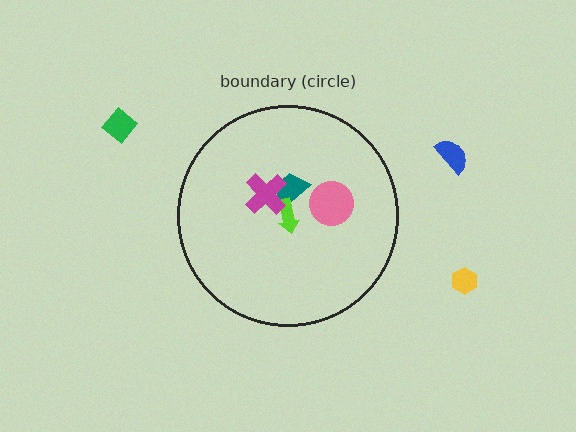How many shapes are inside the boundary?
4 inside, 3 outside.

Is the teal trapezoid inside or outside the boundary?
Inside.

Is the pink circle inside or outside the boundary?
Inside.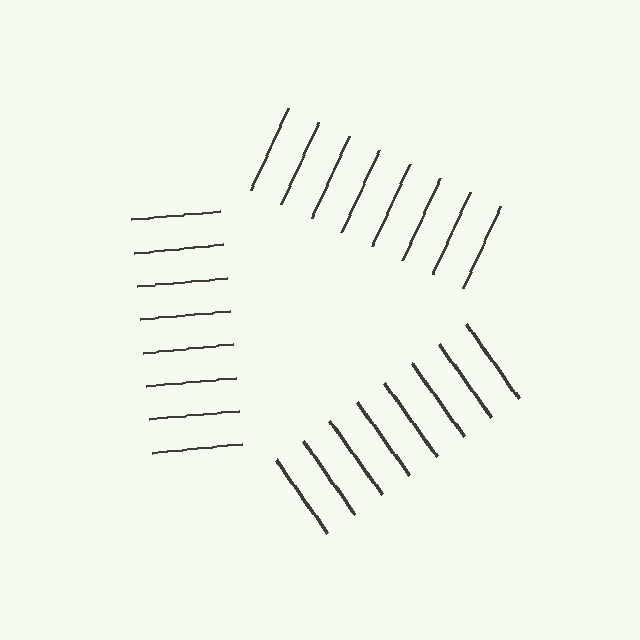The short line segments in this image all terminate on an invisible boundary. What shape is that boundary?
An illusory triangle — the line segments terminate on its edges but no continuous stroke is drawn.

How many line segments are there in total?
24 — 8 along each of the 3 edges.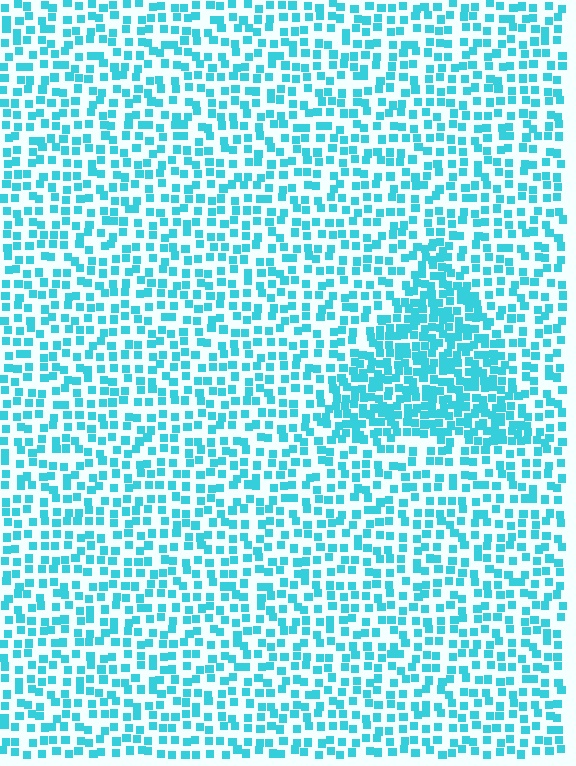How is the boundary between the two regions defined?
The boundary is defined by a change in element density (approximately 1.9x ratio). All elements are the same color, size, and shape.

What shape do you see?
I see a triangle.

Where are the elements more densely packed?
The elements are more densely packed inside the triangle boundary.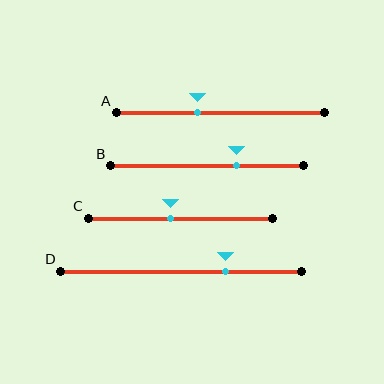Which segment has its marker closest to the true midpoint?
Segment C has its marker closest to the true midpoint.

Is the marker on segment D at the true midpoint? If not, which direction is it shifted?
No, the marker on segment D is shifted to the right by about 19% of the segment length.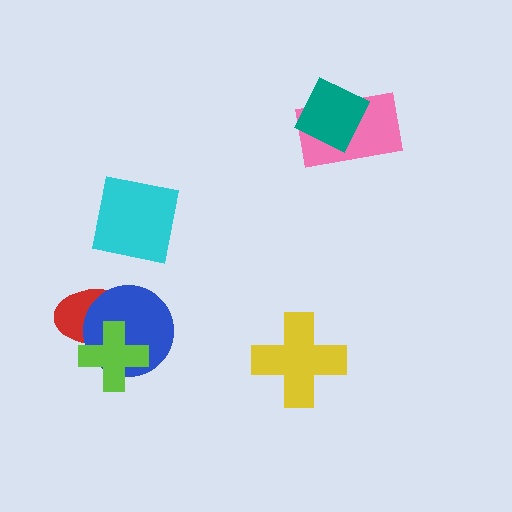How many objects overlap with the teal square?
1 object overlaps with the teal square.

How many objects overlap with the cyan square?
0 objects overlap with the cyan square.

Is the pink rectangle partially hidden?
Yes, it is partially covered by another shape.